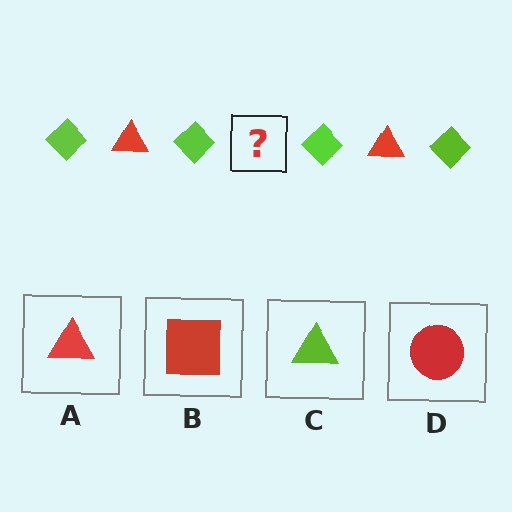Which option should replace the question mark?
Option A.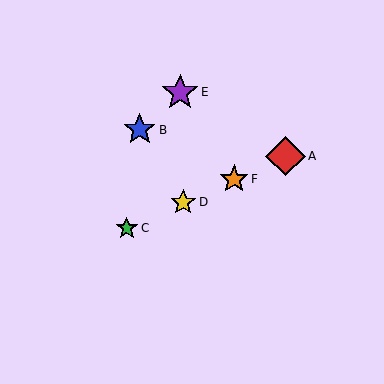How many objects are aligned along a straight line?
4 objects (A, C, D, F) are aligned along a straight line.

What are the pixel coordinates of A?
Object A is at (285, 156).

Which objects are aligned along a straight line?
Objects A, C, D, F are aligned along a straight line.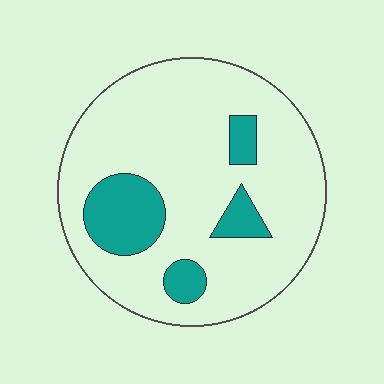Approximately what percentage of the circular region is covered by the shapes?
Approximately 20%.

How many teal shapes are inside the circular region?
4.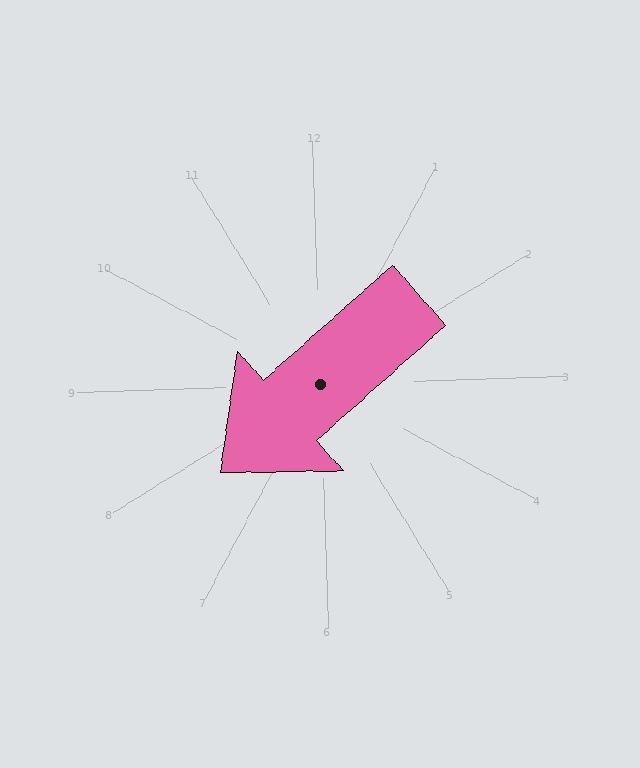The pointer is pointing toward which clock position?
Roughly 8 o'clock.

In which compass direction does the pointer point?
Southwest.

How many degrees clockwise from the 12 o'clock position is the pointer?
Approximately 230 degrees.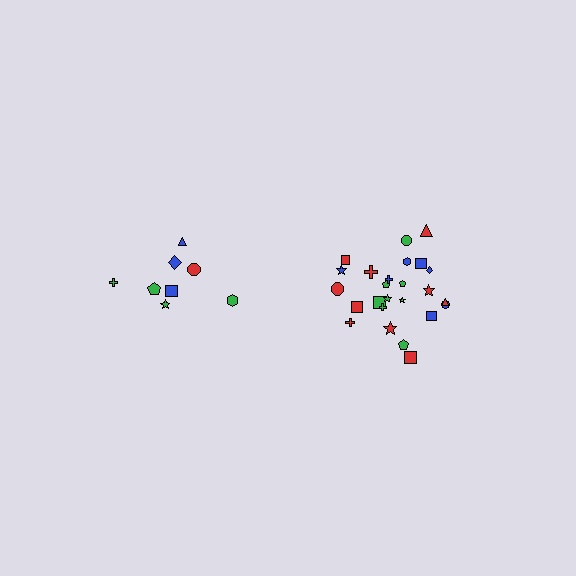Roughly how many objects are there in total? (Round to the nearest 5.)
Roughly 35 objects in total.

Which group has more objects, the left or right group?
The right group.